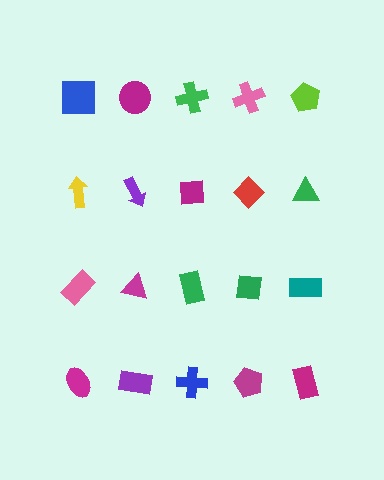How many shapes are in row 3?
5 shapes.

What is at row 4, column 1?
A magenta ellipse.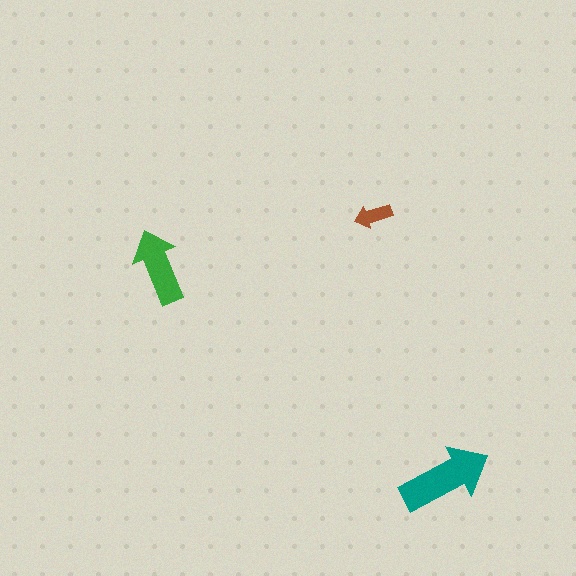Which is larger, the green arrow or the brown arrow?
The green one.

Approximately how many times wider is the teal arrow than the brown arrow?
About 2.5 times wider.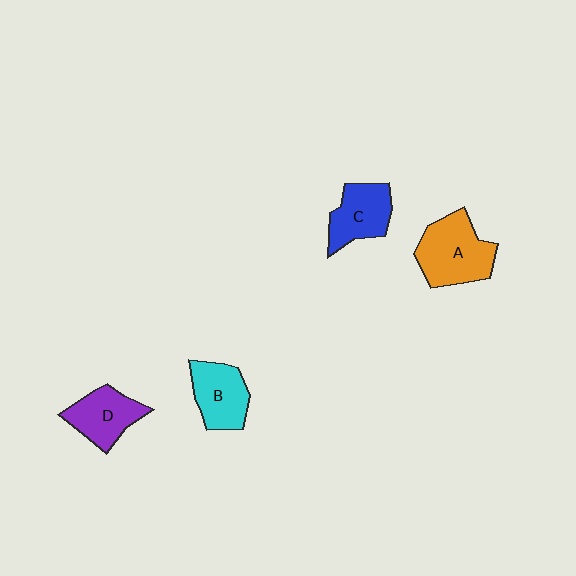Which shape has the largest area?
Shape A (orange).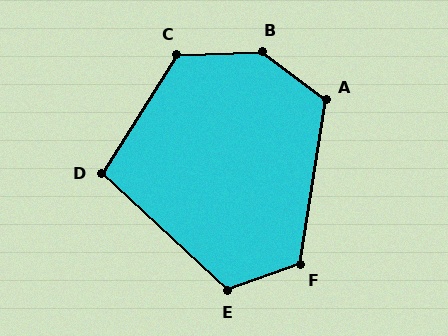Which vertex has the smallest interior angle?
D, at approximately 101 degrees.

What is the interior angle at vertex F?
Approximately 119 degrees (obtuse).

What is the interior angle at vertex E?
Approximately 117 degrees (obtuse).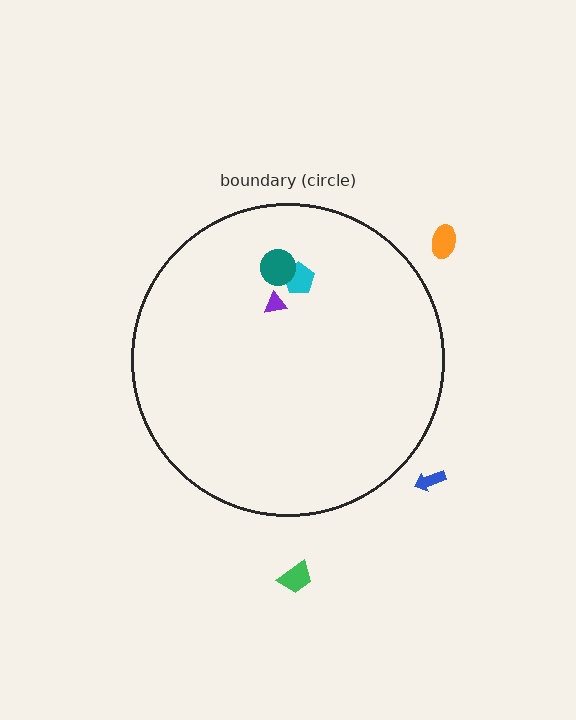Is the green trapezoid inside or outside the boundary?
Outside.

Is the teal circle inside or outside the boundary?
Inside.